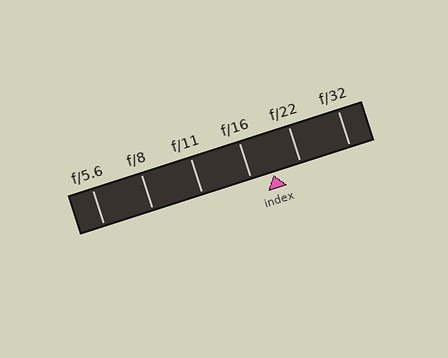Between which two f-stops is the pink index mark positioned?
The index mark is between f/16 and f/22.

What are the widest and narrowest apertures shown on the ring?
The widest aperture shown is f/5.6 and the narrowest is f/32.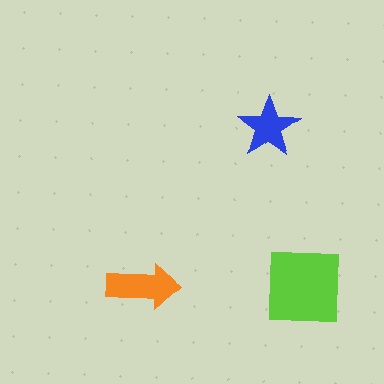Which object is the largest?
The lime square.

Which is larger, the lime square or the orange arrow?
The lime square.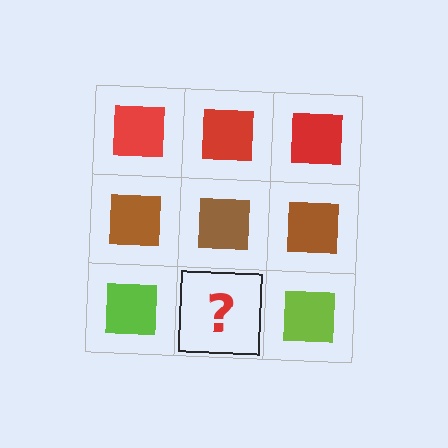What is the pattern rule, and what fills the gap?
The rule is that each row has a consistent color. The gap should be filled with a lime square.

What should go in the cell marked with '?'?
The missing cell should contain a lime square.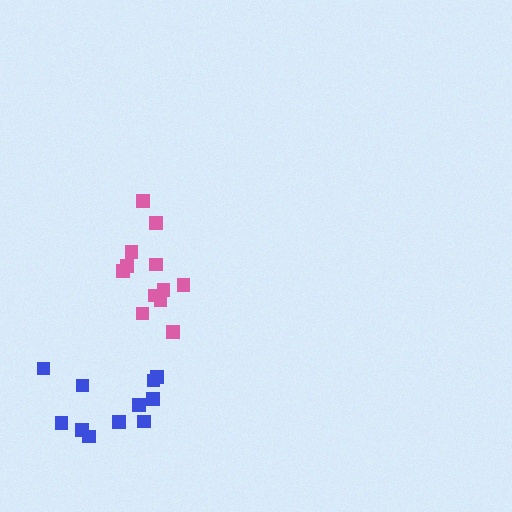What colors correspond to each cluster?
The clusters are colored: pink, blue.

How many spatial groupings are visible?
There are 2 spatial groupings.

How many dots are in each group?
Group 1: 12 dots, Group 2: 11 dots (23 total).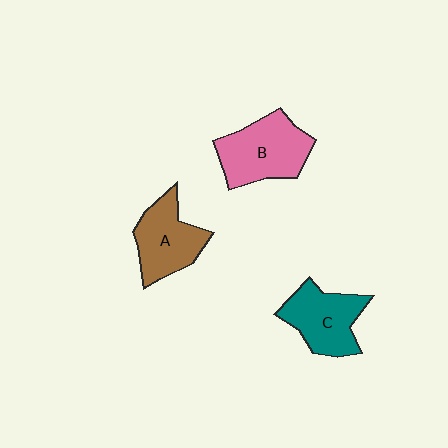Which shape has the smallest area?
Shape A (brown).